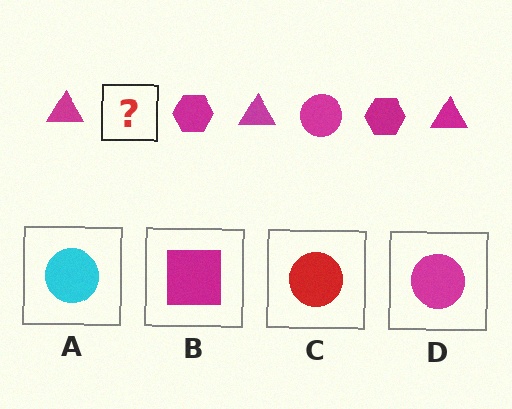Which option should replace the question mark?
Option D.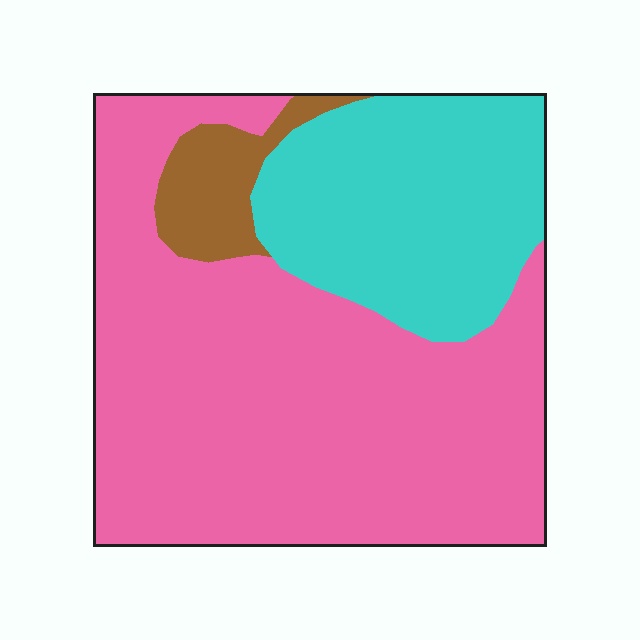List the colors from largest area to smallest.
From largest to smallest: pink, cyan, brown.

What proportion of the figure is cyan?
Cyan covers about 30% of the figure.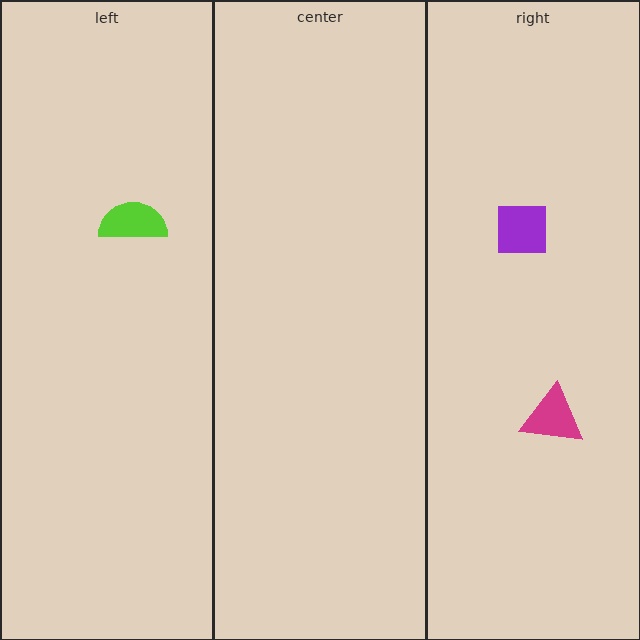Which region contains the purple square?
The right region.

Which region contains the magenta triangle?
The right region.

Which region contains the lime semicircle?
The left region.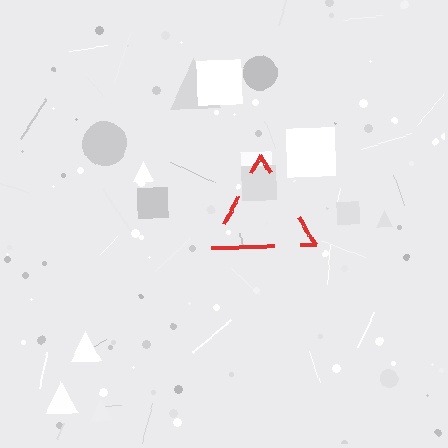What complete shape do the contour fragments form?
The contour fragments form a triangle.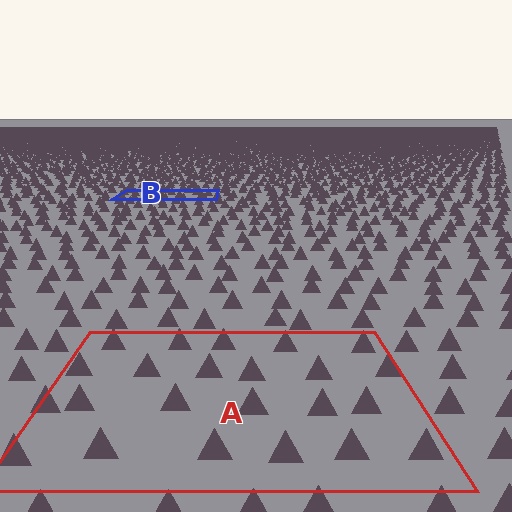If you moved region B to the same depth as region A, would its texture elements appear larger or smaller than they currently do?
They would appear larger. At a closer depth, the same texture elements are projected at a bigger on-screen size.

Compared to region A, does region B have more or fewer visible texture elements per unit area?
Region B has more texture elements per unit area — they are packed more densely because it is farther away.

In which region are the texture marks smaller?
The texture marks are smaller in region B, because it is farther away.